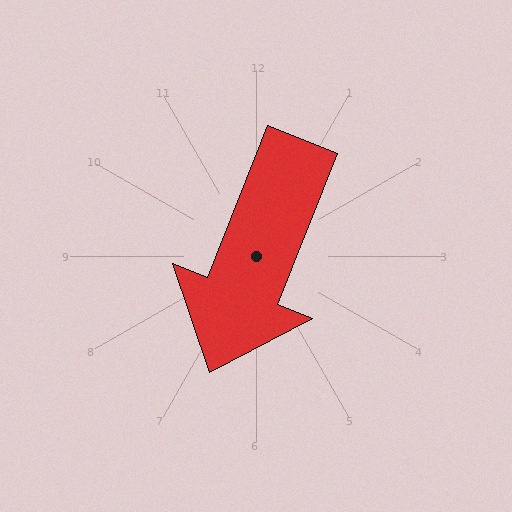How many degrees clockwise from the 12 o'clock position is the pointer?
Approximately 202 degrees.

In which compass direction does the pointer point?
South.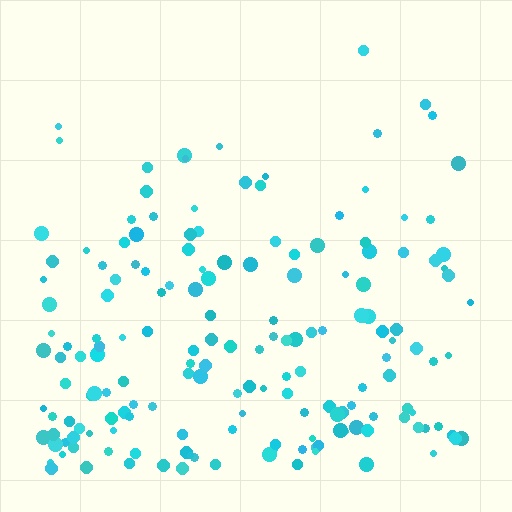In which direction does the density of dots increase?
From top to bottom, with the bottom side densest.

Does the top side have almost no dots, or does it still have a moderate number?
Still a moderate number, just noticeably fewer than the bottom.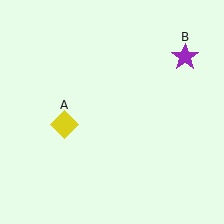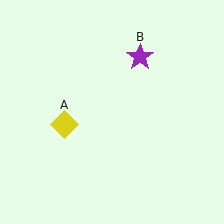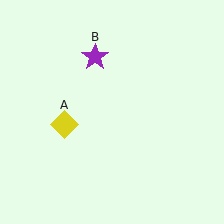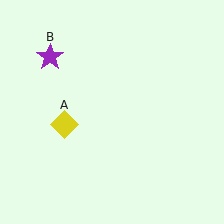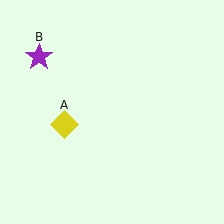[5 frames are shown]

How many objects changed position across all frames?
1 object changed position: purple star (object B).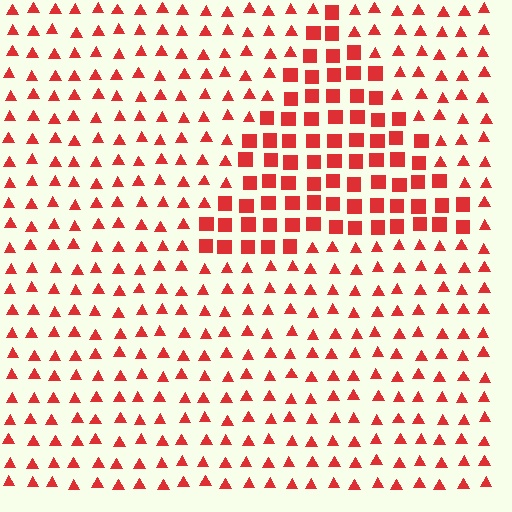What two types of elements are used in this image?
The image uses squares inside the triangle region and triangles outside it.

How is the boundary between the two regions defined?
The boundary is defined by a change in element shape: squares inside vs. triangles outside. All elements share the same color and spacing.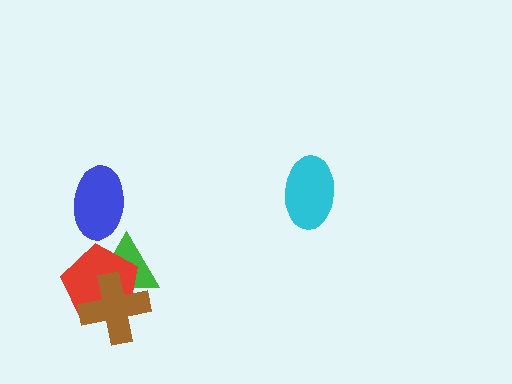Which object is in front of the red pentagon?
The brown cross is in front of the red pentagon.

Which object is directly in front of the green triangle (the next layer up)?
The red pentagon is directly in front of the green triangle.